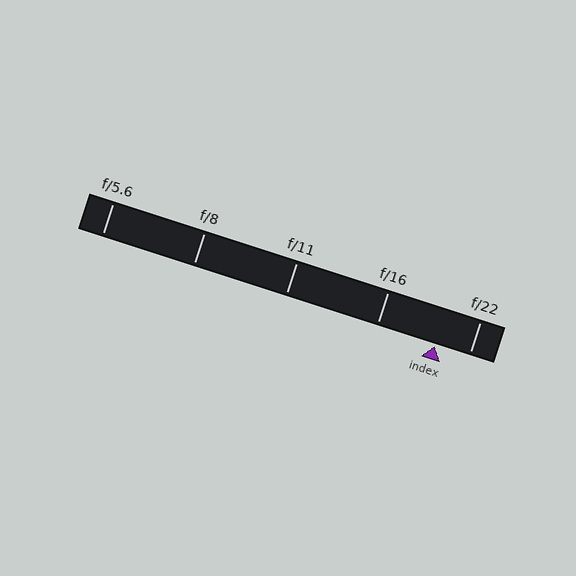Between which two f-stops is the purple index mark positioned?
The index mark is between f/16 and f/22.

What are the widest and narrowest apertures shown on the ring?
The widest aperture shown is f/5.6 and the narrowest is f/22.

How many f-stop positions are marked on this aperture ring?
There are 5 f-stop positions marked.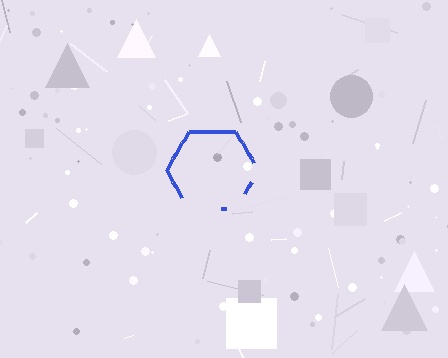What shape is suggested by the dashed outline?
The dashed outline suggests a hexagon.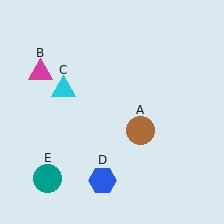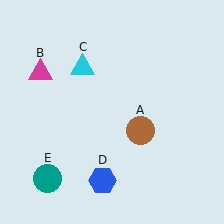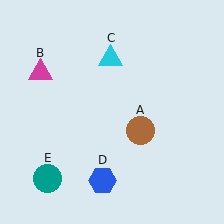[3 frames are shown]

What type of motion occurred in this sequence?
The cyan triangle (object C) rotated clockwise around the center of the scene.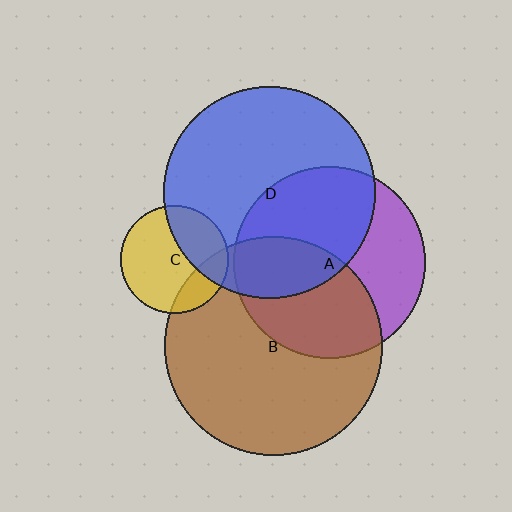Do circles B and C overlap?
Yes.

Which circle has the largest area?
Circle B (brown).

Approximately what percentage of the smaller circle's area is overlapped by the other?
Approximately 20%.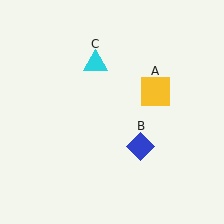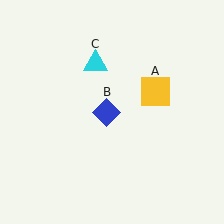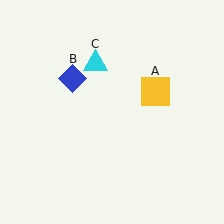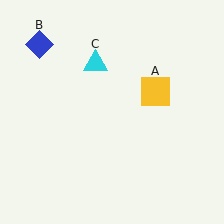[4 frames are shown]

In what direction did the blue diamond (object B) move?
The blue diamond (object B) moved up and to the left.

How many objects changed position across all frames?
1 object changed position: blue diamond (object B).